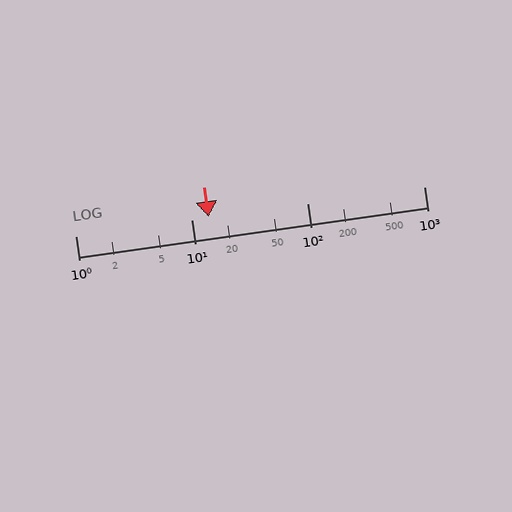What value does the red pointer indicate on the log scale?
The pointer indicates approximately 14.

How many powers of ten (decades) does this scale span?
The scale spans 3 decades, from 1 to 1000.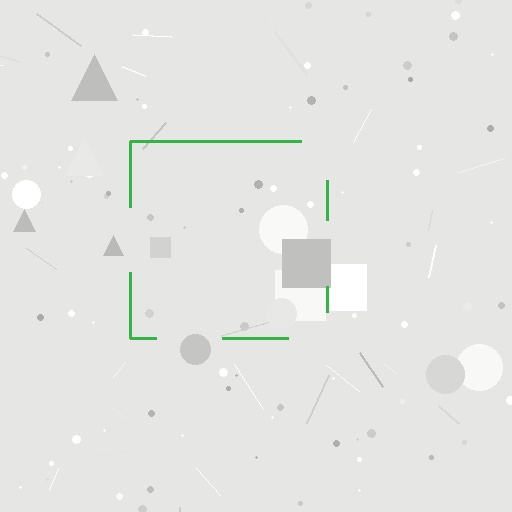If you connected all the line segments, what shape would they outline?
They would outline a square.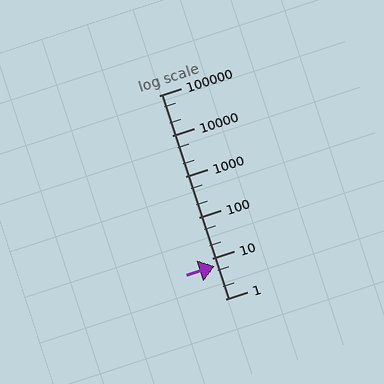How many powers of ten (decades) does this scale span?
The scale spans 5 decades, from 1 to 100000.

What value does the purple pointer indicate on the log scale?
The pointer indicates approximately 6.3.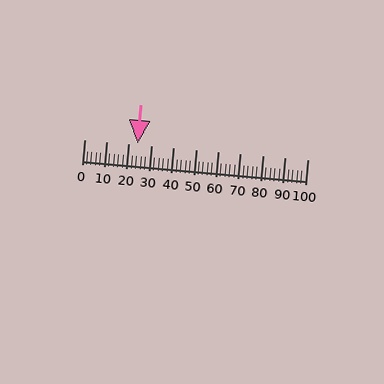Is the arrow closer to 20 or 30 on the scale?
The arrow is closer to 20.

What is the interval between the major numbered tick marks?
The major tick marks are spaced 10 units apart.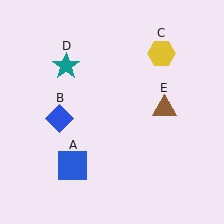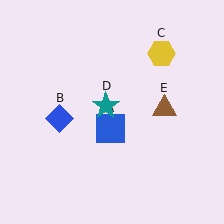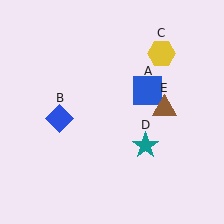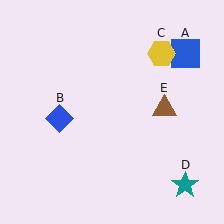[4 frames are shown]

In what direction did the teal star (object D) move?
The teal star (object D) moved down and to the right.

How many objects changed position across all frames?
2 objects changed position: blue square (object A), teal star (object D).